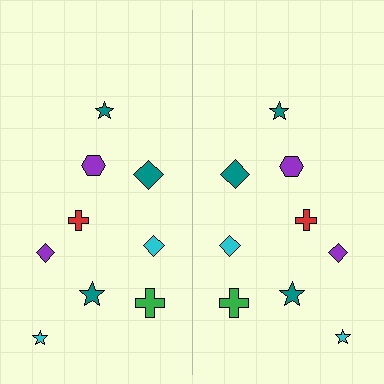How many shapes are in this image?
There are 18 shapes in this image.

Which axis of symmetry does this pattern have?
The pattern has a vertical axis of symmetry running through the center of the image.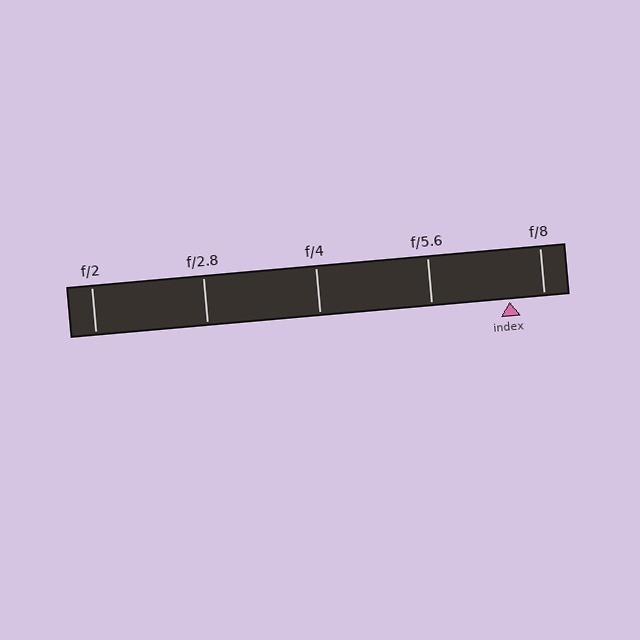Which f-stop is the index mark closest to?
The index mark is closest to f/8.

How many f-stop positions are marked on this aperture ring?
There are 5 f-stop positions marked.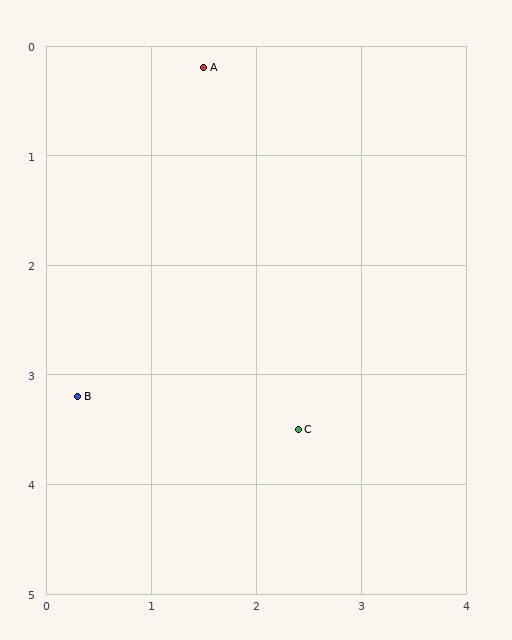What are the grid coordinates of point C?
Point C is at approximately (2.4, 3.5).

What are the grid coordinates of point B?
Point B is at approximately (0.3, 3.2).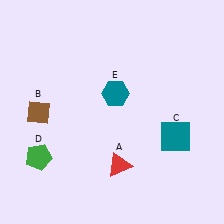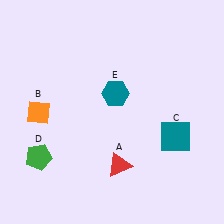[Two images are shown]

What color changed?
The diamond (B) changed from brown in Image 1 to orange in Image 2.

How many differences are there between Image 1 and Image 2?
There is 1 difference between the two images.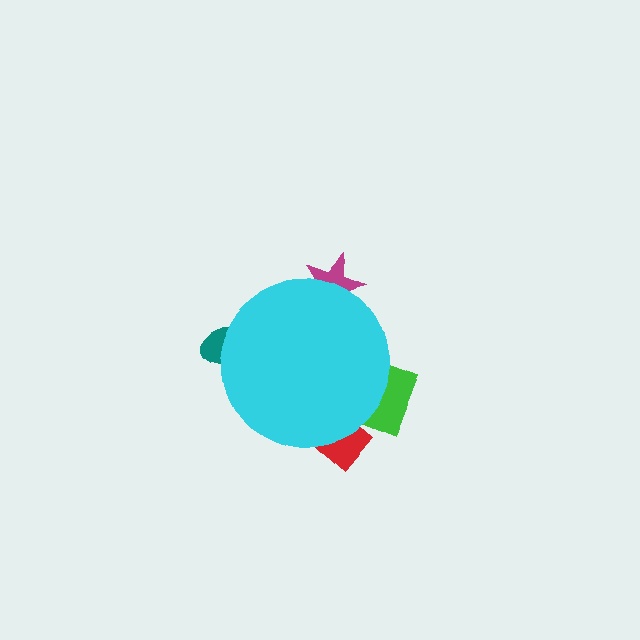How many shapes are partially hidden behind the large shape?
4 shapes are partially hidden.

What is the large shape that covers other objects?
A cyan circle.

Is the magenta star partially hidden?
Yes, the magenta star is partially hidden behind the cyan circle.